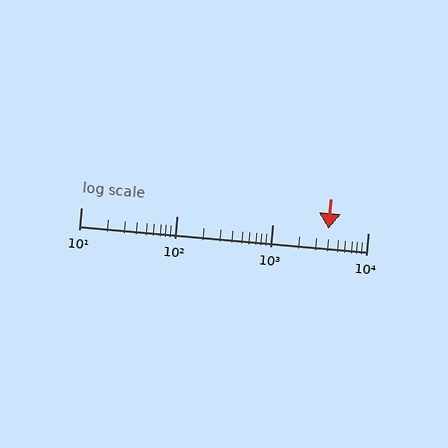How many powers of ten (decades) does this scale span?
The scale spans 3 decades, from 10 to 10000.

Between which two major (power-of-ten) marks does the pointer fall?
The pointer is between 1000 and 10000.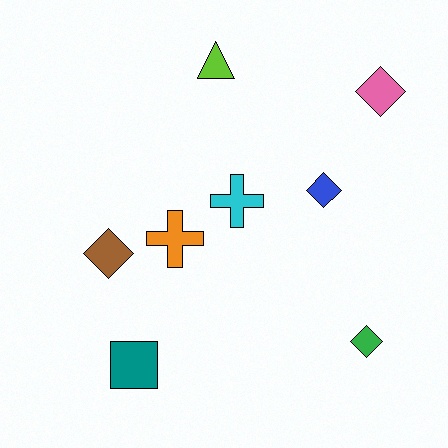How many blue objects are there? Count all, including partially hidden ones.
There is 1 blue object.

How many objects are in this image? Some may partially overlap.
There are 8 objects.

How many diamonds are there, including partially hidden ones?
There are 4 diamonds.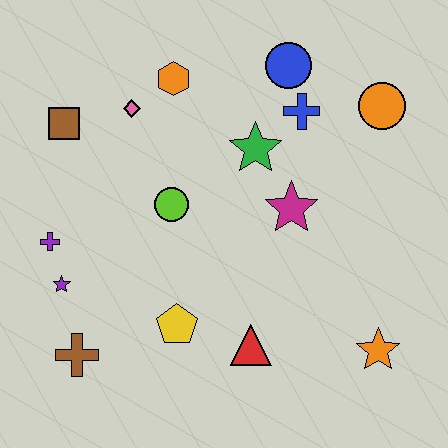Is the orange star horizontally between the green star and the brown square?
No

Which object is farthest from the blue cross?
The brown cross is farthest from the blue cross.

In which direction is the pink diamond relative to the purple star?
The pink diamond is above the purple star.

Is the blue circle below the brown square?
No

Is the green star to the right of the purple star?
Yes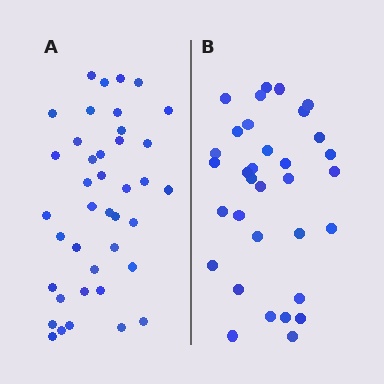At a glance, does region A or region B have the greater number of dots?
Region A (the left region) has more dots.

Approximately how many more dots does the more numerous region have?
Region A has roughly 8 or so more dots than region B.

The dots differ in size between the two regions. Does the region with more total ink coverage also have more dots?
No. Region B has more total ink coverage because its dots are larger, but region A actually contains more individual dots. Total area can be misleading — the number of items is what matters here.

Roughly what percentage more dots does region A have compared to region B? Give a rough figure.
About 20% more.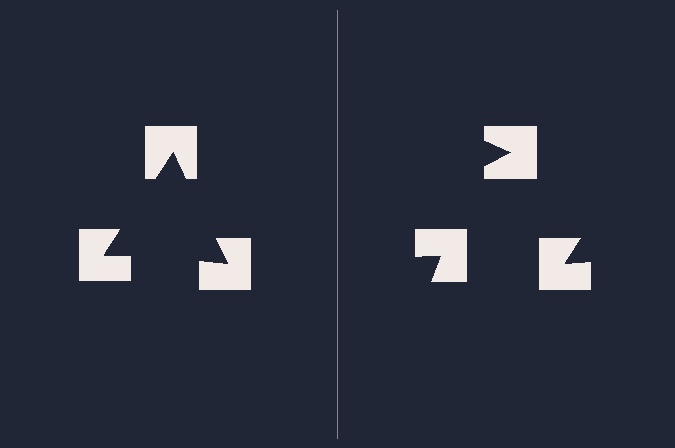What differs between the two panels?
The notched squares are positioned identically on both sides; only the wedge orientations differ. On the left they align to a triangle; on the right they are misaligned.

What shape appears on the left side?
An illusory triangle.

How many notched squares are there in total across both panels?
6 — 3 on each side.